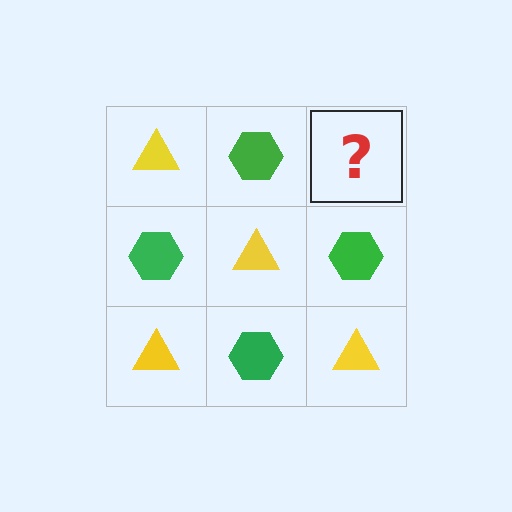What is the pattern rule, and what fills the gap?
The rule is that it alternates yellow triangle and green hexagon in a checkerboard pattern. The gap should be filled with a yellow triangle.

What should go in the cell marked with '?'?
The missing cell should contain a yellow triangle.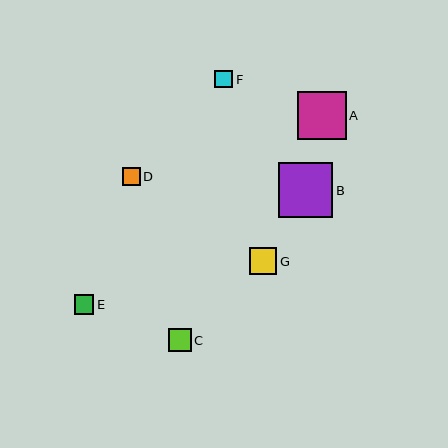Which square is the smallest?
Square F is the smallest with a size of approximately 18 pixels.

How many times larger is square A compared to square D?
Square A is approximately 2.7 times the size of square D.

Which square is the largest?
Square B is the largest with a size of approximately 55 pixels.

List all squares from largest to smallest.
From largest to smallest: B, A, G, C, E, D, F.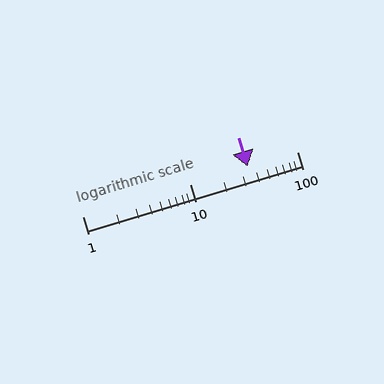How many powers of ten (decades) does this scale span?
The scale spans 2 decades, from 1 to 100.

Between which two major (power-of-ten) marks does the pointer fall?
The pointer is between 10 and 100.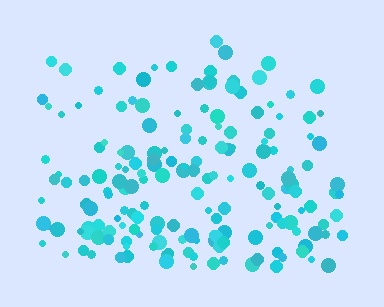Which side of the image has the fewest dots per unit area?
The top.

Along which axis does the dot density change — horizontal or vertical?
Vertical.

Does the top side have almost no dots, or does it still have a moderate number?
Still a moderate number, just noticeably fewer than the bottom.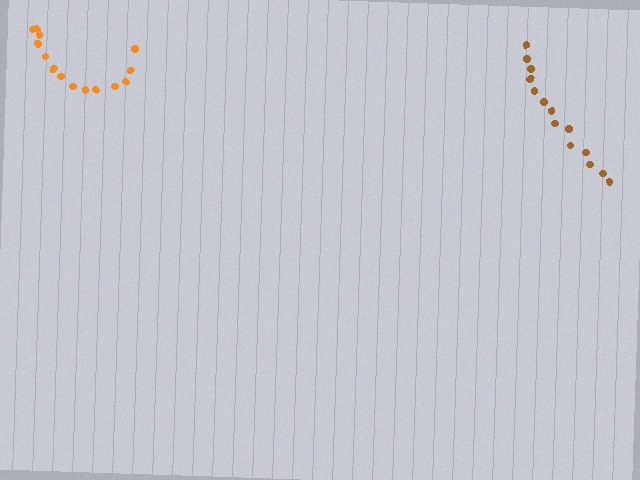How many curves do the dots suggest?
There are 2 distinct paths.